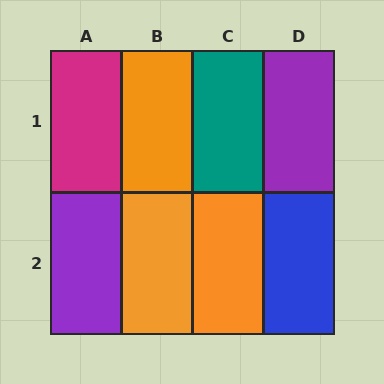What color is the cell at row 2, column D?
Blue.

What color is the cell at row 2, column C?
Orange.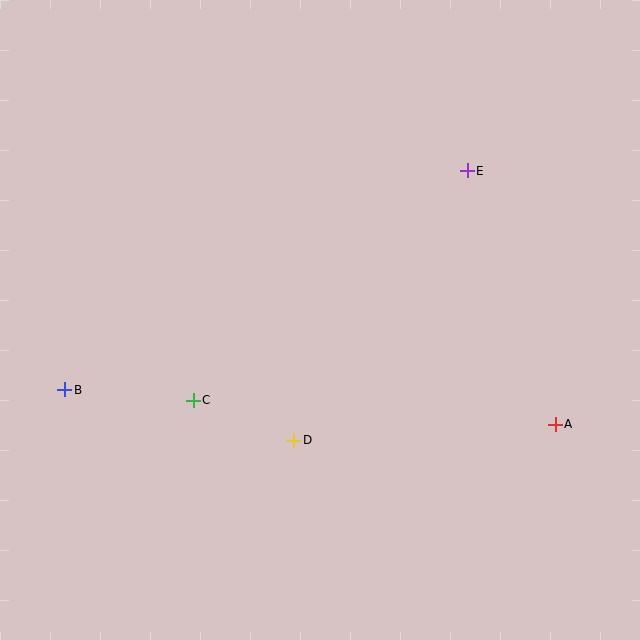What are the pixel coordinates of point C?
Point C is at (193, 400).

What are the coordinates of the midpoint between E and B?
The midpoint between E and B is at (266, 280).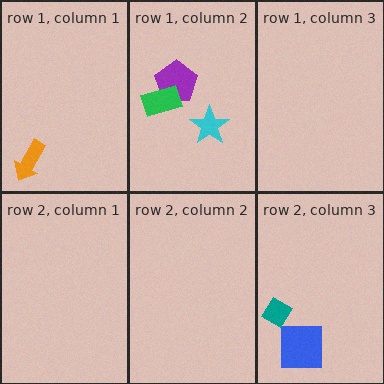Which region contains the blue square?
The row 2, column 3 region.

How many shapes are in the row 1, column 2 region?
3.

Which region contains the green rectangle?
The row 1, column 2 region.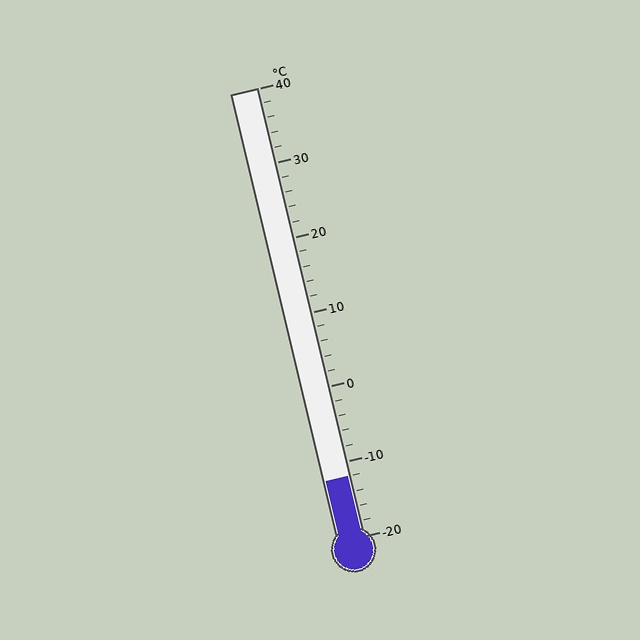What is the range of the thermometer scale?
The thermometer scale ranges from -20°C to 40°C.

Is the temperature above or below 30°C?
The temperature is below 30°C.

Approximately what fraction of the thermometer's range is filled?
The thermometer is filled to approximately 15% of its range.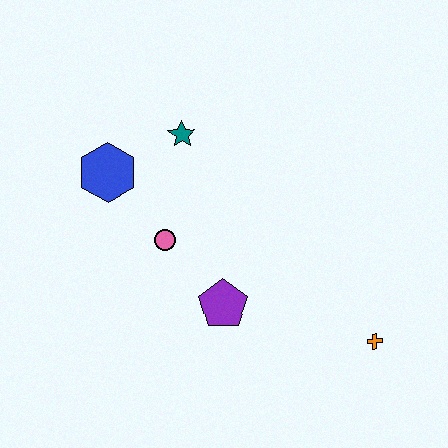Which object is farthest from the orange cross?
The blue hexagon is farthest from the orange cross.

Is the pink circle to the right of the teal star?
No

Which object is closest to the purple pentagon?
The pink circle is closest to the purple pentagon.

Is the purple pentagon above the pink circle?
No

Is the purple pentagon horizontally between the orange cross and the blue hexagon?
Yes